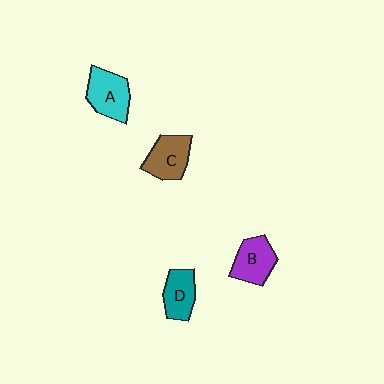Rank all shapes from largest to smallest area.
From largest to smallest: A (cyan), C (brown), B (purple), D (teal).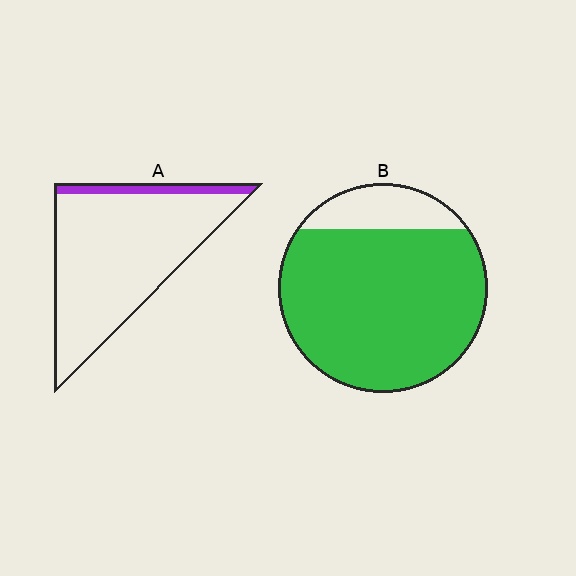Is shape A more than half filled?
No.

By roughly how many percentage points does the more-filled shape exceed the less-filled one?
By roughly 75 percentage points (B over A).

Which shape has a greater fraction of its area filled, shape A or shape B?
Shape B.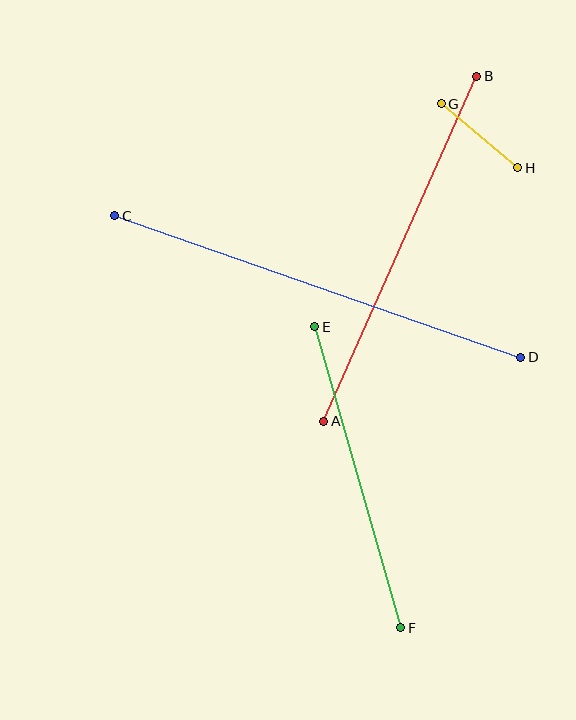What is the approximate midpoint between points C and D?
The midpoint is at approximately (318, 287) pixels.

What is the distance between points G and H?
The distance is approximately 100 pixels.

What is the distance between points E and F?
The distance is approximately 313 pixels.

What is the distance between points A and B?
The distance is approximately 377 pixels.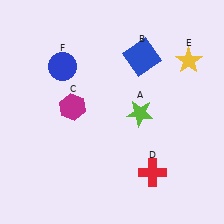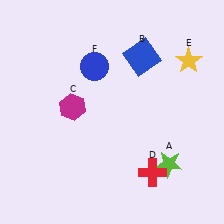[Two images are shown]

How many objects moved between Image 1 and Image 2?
2 objects moved between the two images.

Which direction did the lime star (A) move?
The lime star (A) moved down.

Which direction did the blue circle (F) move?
The blue circle (F) moved right.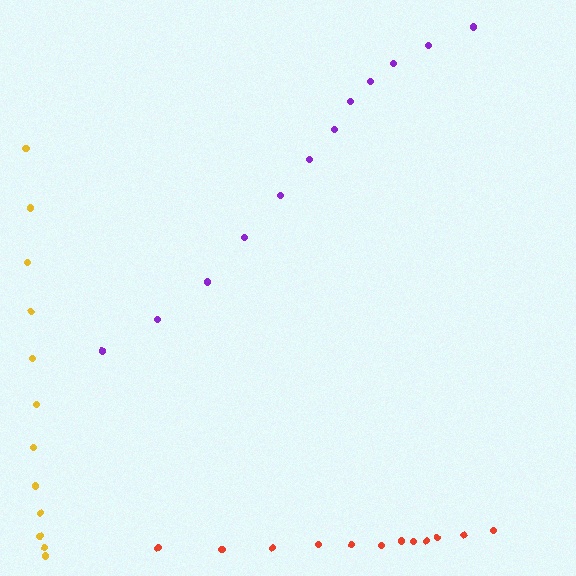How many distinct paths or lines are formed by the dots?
There are 3 distinct paths.